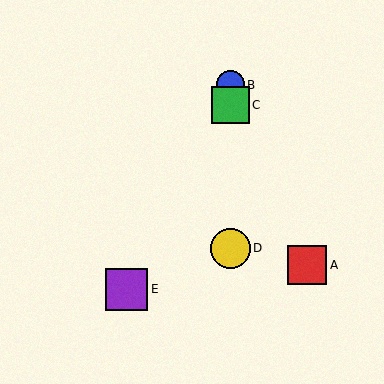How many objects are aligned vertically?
3 objects (B, C, D) are aligned vertically.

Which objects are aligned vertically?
Objects B, C, D are aligned vertically.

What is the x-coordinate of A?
Object A is at x≈307.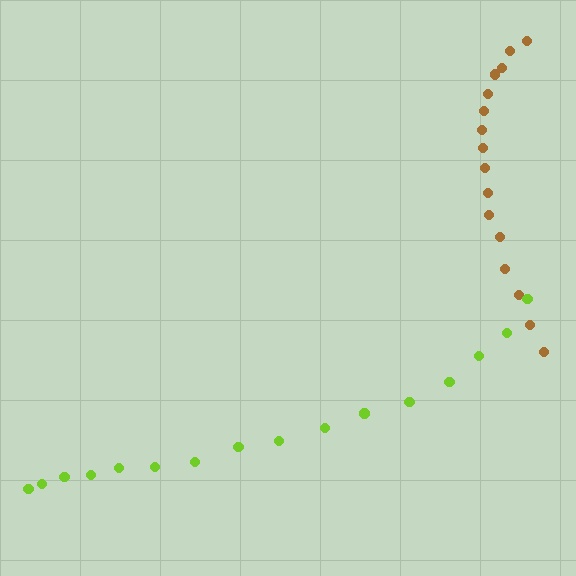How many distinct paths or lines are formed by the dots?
There are 2 distinct paths.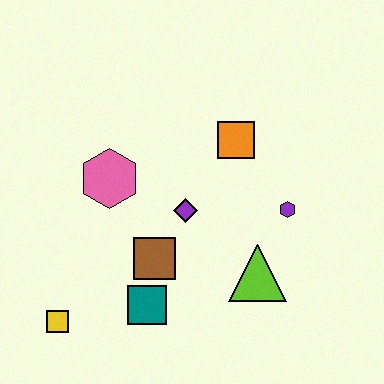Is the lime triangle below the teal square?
No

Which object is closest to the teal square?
The brown square is closest to the teal square.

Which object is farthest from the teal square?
The orange square is farthest from the teal square.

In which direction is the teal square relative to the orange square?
The teal square is below the orange square.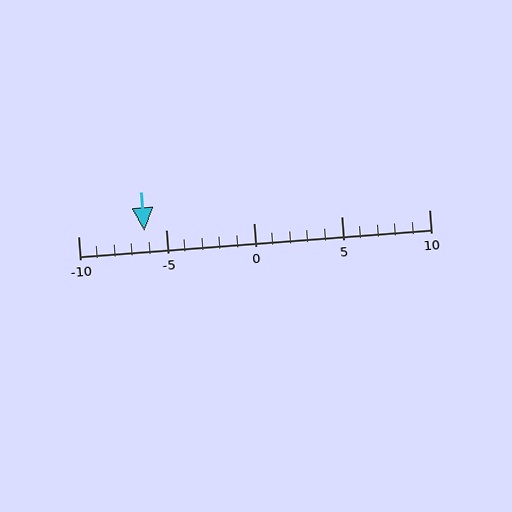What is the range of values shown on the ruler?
The ruler shows values from -10 to 10.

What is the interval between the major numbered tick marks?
The major tick marks are spaced 5 units apart.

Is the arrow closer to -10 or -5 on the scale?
The arrow is closer to -5.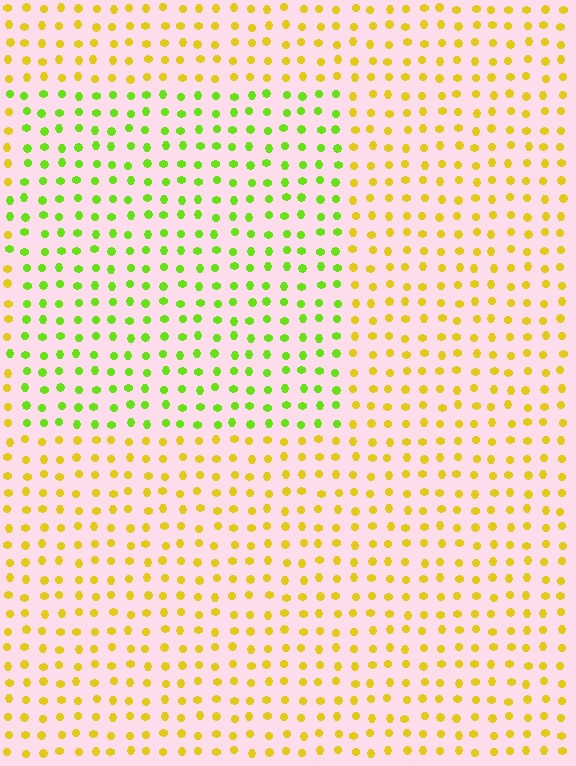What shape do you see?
I see a rectangle.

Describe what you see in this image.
The image is filled with small yellow elements in a uniform arrangement. A rectangle-shaped region is visible where the elements are tinted to a slightly different hue, forming a subtle color boundary.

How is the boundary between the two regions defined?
The boundary is defined purely by a slight shift in hue (about 44 degrees). Spacing, size, and orientation are identical on both sides.